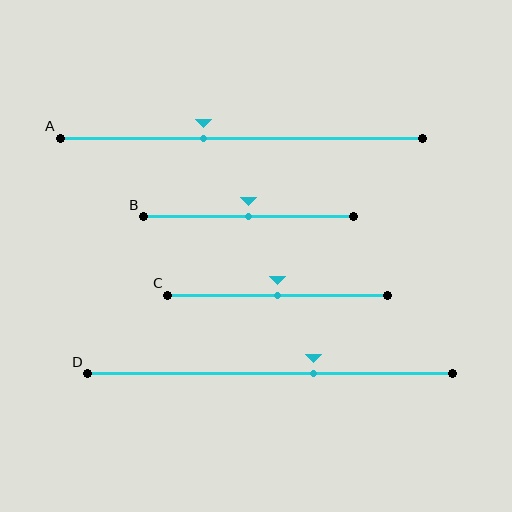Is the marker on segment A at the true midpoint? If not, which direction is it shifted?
No, the marker on segment A is shifted to the left by about 10% of the segment length.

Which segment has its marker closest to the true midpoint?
Segment B has its marker closest to the true midpoint.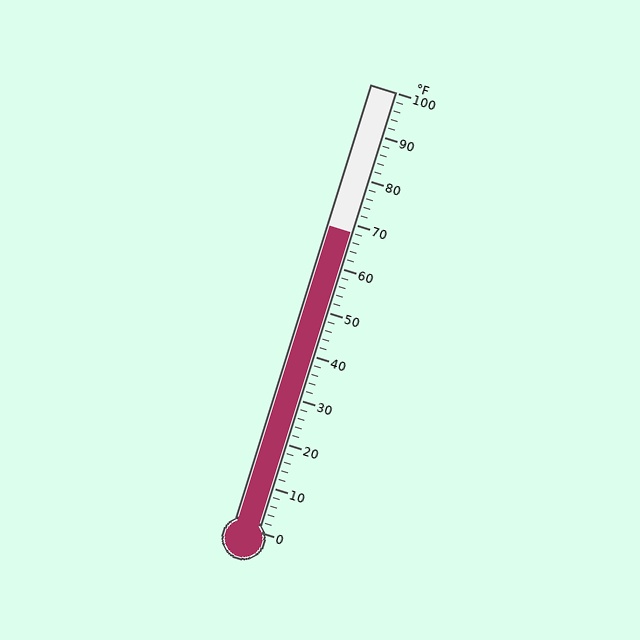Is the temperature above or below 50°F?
The temperature is above 50°F.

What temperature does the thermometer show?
The thermometer shows approximately 68°F.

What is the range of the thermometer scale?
The thermometer scale ranges from 0°F to 100°F.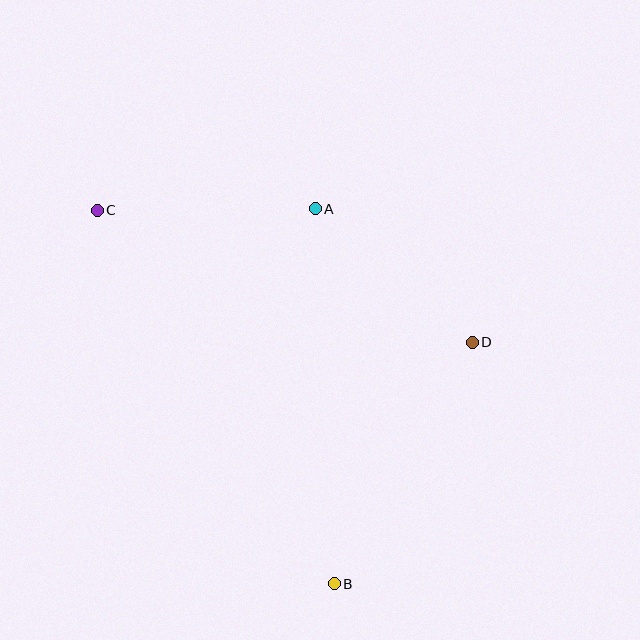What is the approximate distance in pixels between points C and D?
The distance between C and D is approximately 397 pixels.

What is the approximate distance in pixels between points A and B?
The distance between A and B is approximately 375 pixels.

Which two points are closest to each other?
Points A and D are closest to each other.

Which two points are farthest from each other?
Points B and C are farthest from each other.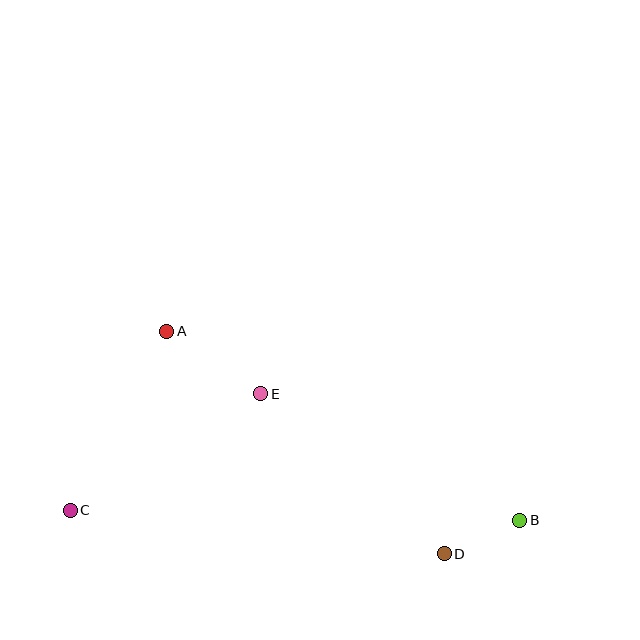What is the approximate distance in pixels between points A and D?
The distance between A and D is approximately 356 pixels.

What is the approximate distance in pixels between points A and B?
The distance between A and B is approximately 400 pixels.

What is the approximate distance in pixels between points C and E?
The distance between C and E is approximately 223 pixels.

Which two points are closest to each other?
Points B and D are closest to each other.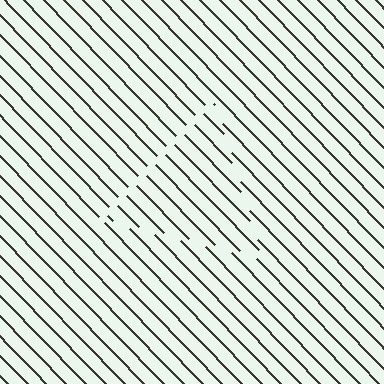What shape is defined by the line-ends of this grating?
An illusory triangle. The interior of the shape contains the same grating, shifted by half a period — the contour is defined by the phase discontinuity where line-ends from the inner and outer gratings abut.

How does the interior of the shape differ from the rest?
The interior of the shape contains the same grating, shifted by half a period — the contour is defined by the phase discontinuity where line-ends from the inner and outer gratings abut.